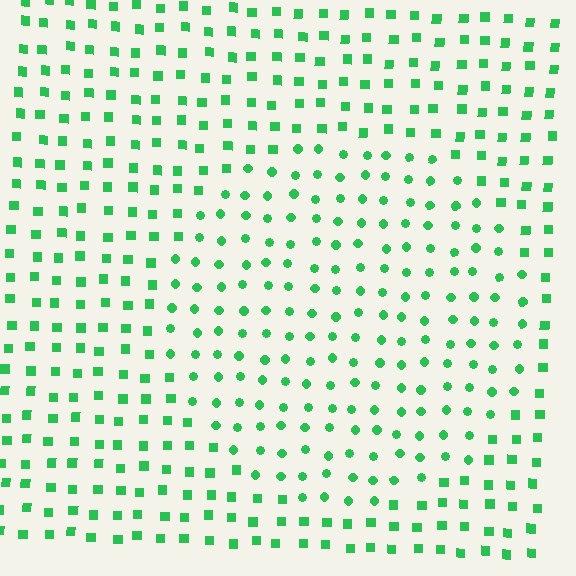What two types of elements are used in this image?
The image uses circles inside the circle region and squares outside it.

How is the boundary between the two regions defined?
The boundary is defined by a change in element shape: circles inside vs. squares outside. All elements share the same color and spacing.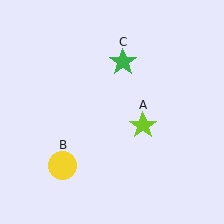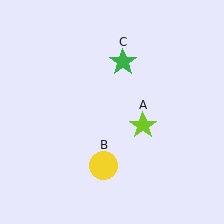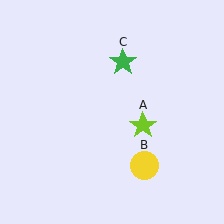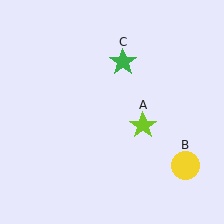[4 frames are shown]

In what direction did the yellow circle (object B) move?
The yellow circle (object B) moved right.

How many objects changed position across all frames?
1 object changed position: yellow circle (object B).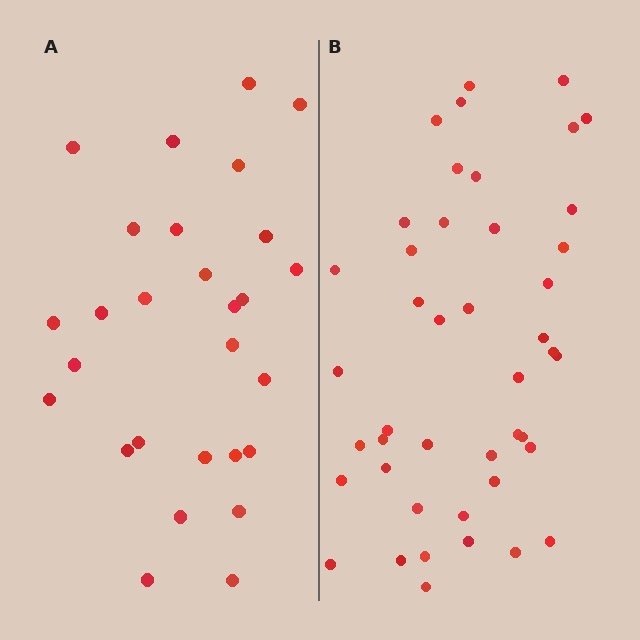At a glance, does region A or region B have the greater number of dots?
Region B (the right region) has more dots.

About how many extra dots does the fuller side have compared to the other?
Region B has approximately 15 more dots than region A.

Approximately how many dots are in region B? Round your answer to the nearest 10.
About 40 dots. (The exact count is 44, which rounds to 40.)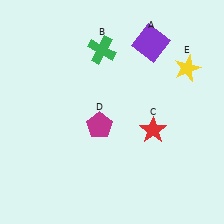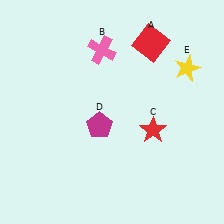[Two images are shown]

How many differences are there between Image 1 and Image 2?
There are 2 differences between the two images.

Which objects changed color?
A changed from purple to red. B changed from green to pink.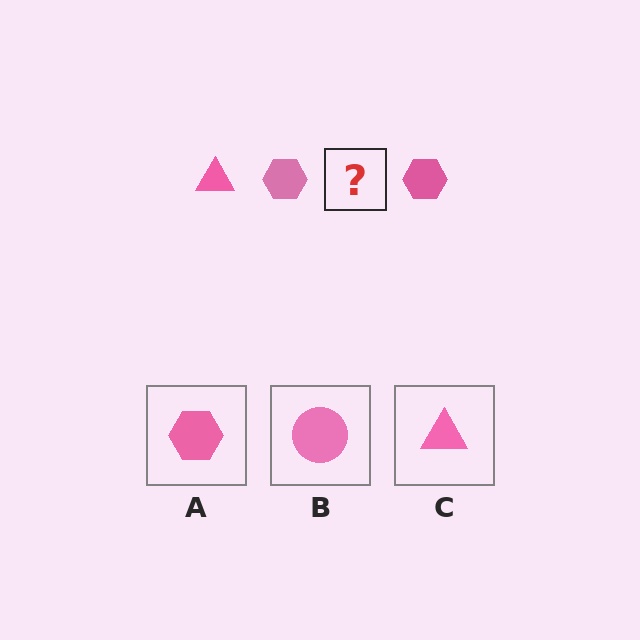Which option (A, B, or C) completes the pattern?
C.